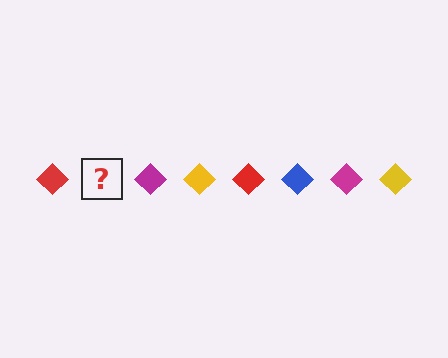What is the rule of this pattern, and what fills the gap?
The rule is that the pattern cycles through red, blue, magenta, yellow diamonds. The gap should be filled with a blue diamond.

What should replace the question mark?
The question mark should be replaced with a blue diamond.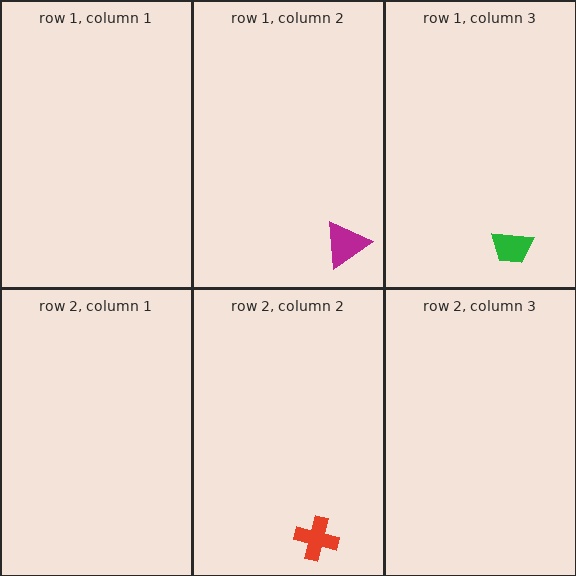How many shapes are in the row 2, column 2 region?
1.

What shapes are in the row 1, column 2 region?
The magenta triangle.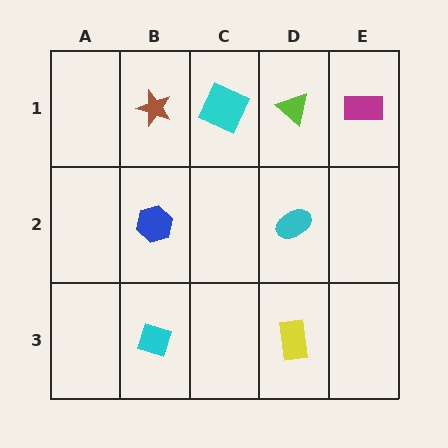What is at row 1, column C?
A cyan square.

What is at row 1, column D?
A lime triangle.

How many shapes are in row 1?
4 shapes.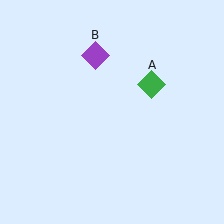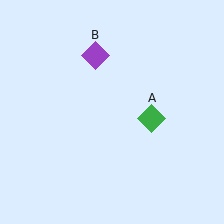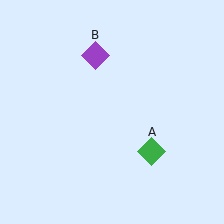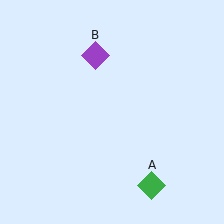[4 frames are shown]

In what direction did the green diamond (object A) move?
The green diamond (object A) moved down.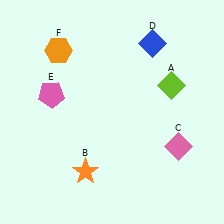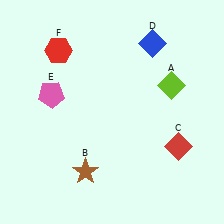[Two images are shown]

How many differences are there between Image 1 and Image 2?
There are 3 differences between the two images.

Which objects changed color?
B changed from orange to brown. C changed from pink to red. F changed from orange to red.